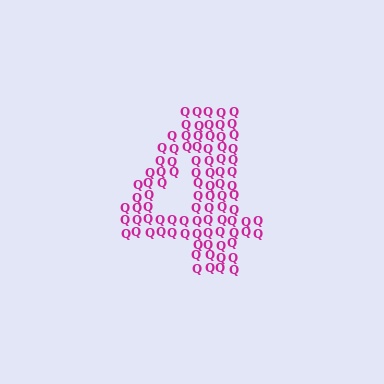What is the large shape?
The large shape is the digit 4.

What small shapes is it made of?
It is made of small letter Q's.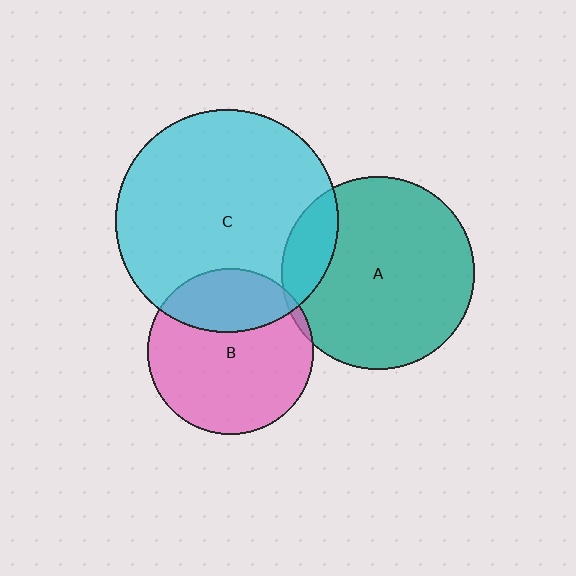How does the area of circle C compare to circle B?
Approximately 1.8 times.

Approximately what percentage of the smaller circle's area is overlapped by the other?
Approximately 30%.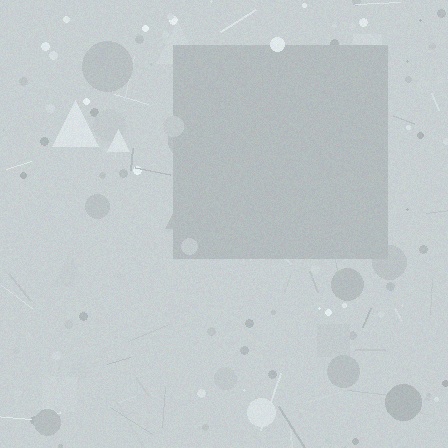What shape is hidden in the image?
A square is hidden in the image.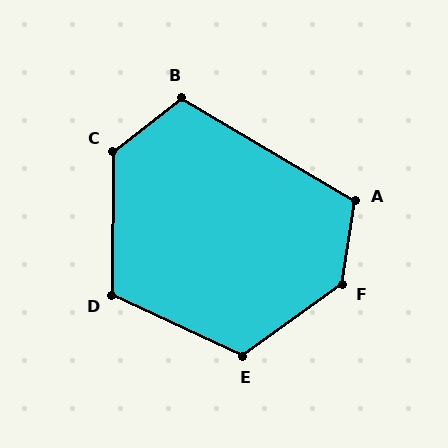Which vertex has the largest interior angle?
F, at approximately 134 degrees.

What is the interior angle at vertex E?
Approximately 120 degrees (obtuse).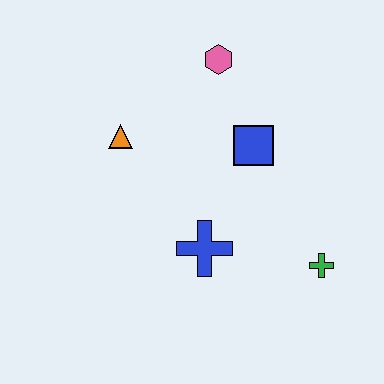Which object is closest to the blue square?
The pink hexagon is closest to the blue square.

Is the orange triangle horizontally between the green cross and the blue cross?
No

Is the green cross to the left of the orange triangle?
No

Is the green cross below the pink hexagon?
Yes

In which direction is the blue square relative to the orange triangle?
The blue square is to the right of the orange triangle.